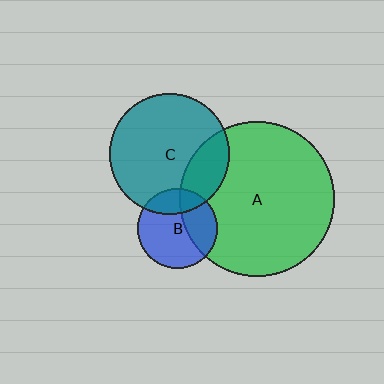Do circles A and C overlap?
Yes.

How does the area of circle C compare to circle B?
Approximately 2.3 times.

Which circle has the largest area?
Circle A (green).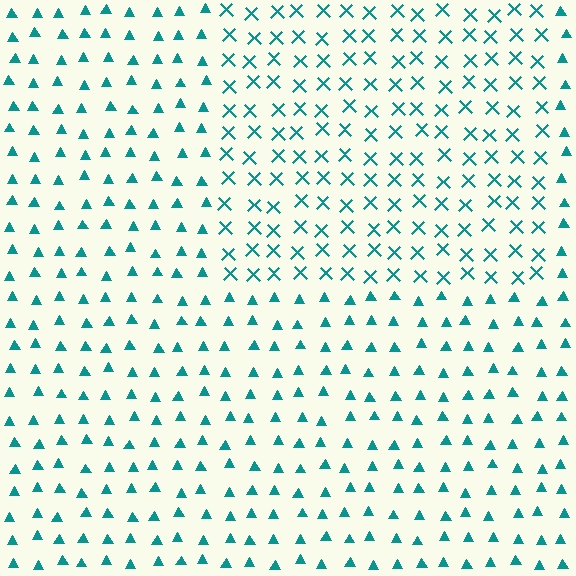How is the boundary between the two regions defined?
The boundary is defined by a change in element shape: X marks inside vs. triangles outside. All elements share the same color and spacing.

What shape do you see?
I see a rectangle.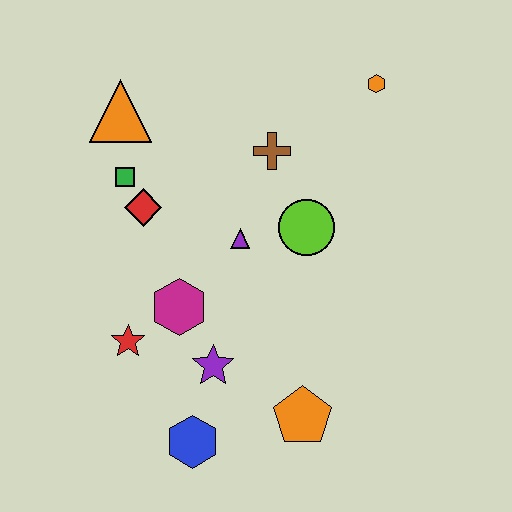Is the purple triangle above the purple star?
Yes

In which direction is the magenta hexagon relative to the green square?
The magenta hexagon is below the green square.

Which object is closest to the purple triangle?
The lime circle is closest to the purple triangle.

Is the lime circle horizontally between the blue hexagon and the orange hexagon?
Yes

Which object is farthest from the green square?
The orange pentagon is farthest from the green square.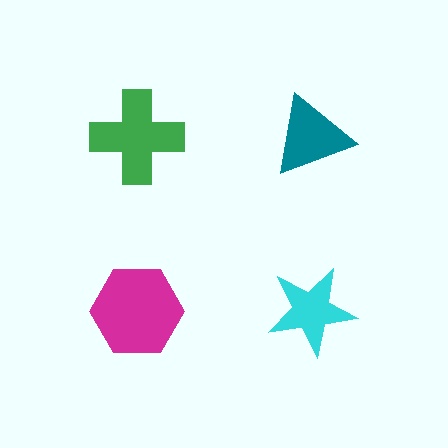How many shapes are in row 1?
2 shapes.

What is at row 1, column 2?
A teal triangle.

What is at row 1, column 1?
A green cross.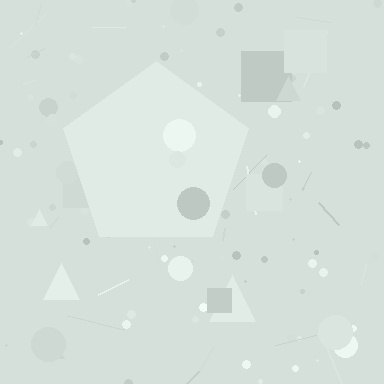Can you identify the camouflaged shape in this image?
The camouflaged shape is a pentagon.